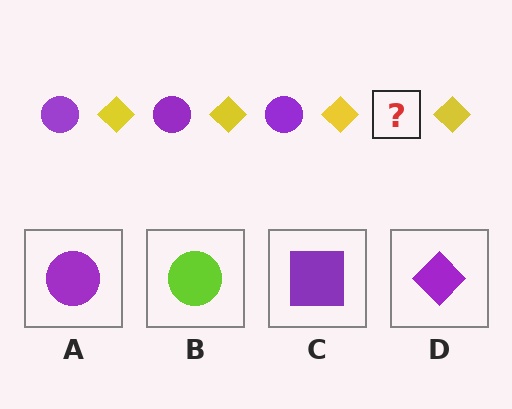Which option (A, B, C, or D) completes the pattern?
A.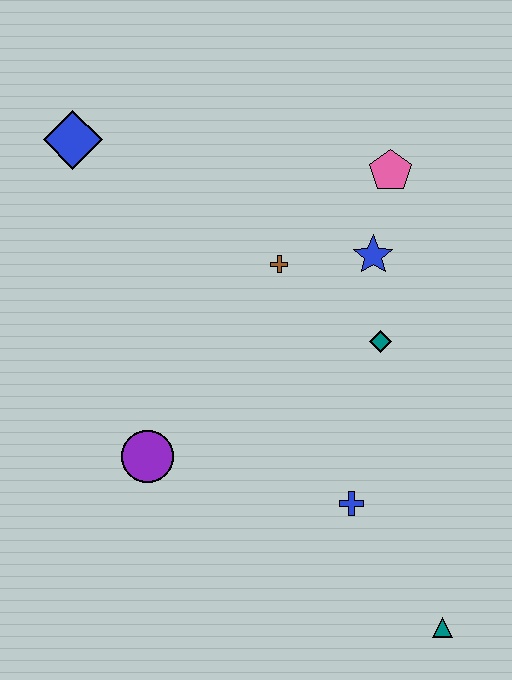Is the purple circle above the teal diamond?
No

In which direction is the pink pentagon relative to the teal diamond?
The pink pentagon is above the teal diamond.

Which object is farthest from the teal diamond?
The blue diamond is farthest from the teal diamond.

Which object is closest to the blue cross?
The teal triangle is closest to the blue cross.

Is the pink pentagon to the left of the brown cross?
No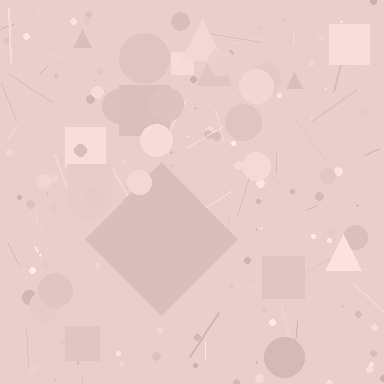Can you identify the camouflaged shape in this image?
The camouflaged shape is a diamond.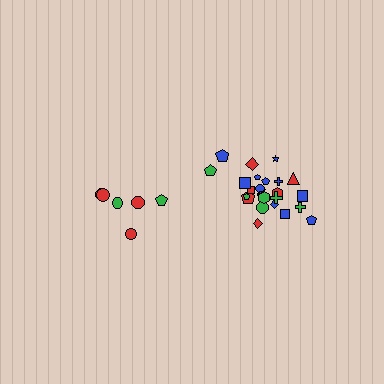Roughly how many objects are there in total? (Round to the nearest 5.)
Roughly 30 objects in total.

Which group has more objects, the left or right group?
The right group.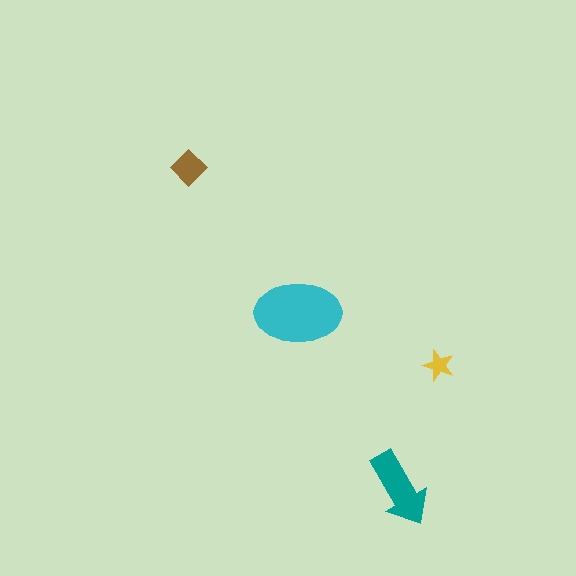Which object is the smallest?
The yellow star.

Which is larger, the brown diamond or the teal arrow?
The teal arrow.